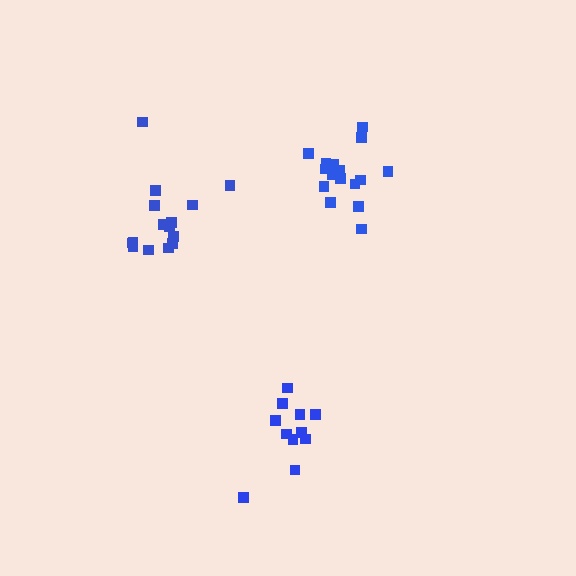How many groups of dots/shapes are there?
There are 3 groups.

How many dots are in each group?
Group 1: 16 dots, Group 2: 11 dots, Group 3: 16 dots (43 total).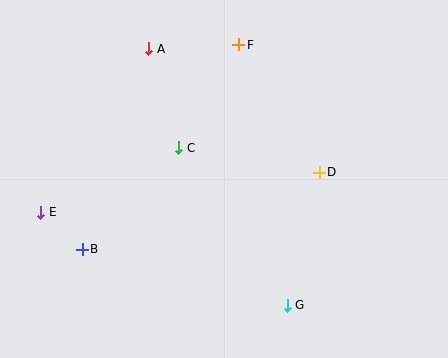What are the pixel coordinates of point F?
Point F is at (239, 45).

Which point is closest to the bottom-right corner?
Point G is closest to the bottom-right corner.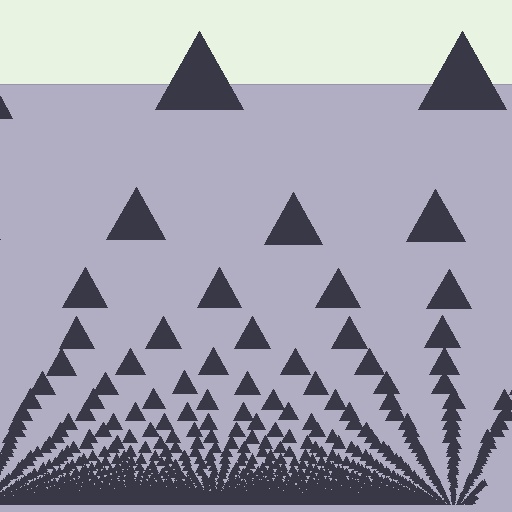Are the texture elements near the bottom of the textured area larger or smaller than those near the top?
Smaller. The gradient is inverted — elements near the bottom are smaller and denser.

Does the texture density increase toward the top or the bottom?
Density increases toward the bottom.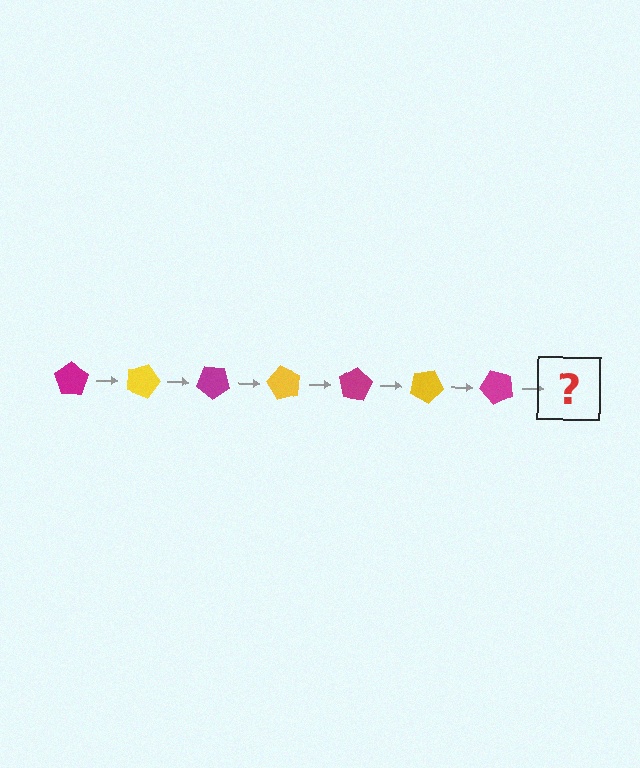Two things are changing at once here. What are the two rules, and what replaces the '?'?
The two rules are that it rotates 20 degrees each step and the color cycles through magenta and yellow. The '?' should be a yellow pentagon, rotated 140 degrees from the start.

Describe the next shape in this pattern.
It should be a yellow pentagon, rotated 140 degrees from the start.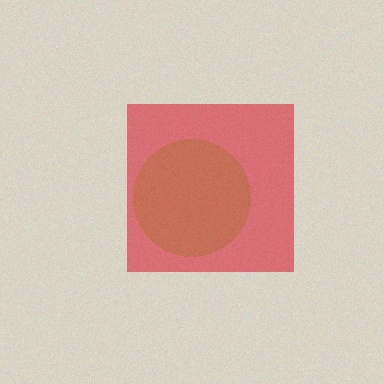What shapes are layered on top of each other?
The layered shapes are: a red square, a brown circle.